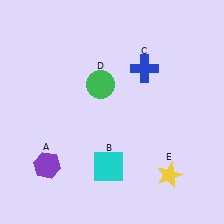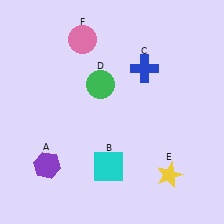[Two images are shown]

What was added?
A pink circle (F) was added in Image 2.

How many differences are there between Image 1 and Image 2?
There is 1 difference between the two images.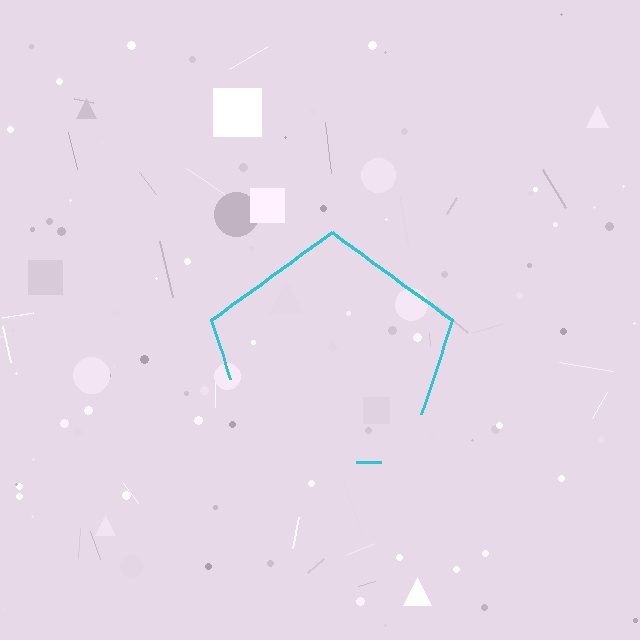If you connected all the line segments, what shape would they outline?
They would outline a pentagon.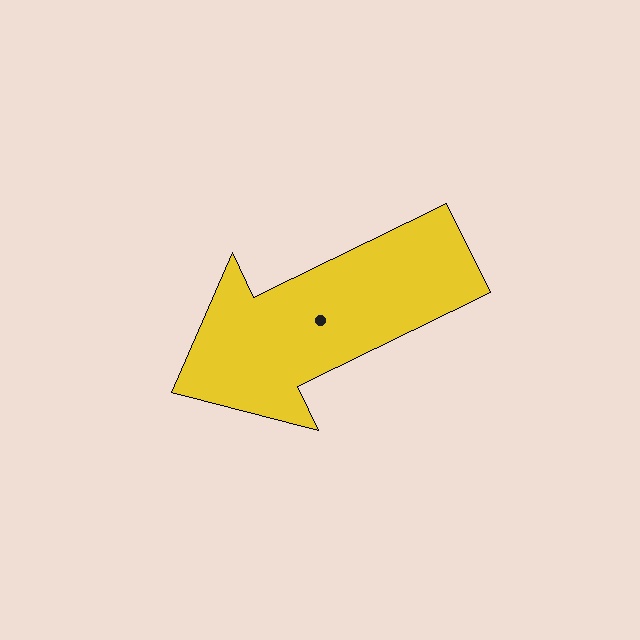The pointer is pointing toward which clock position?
Roughly 8 o'clock.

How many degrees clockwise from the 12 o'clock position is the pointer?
Approximately 244 degrees.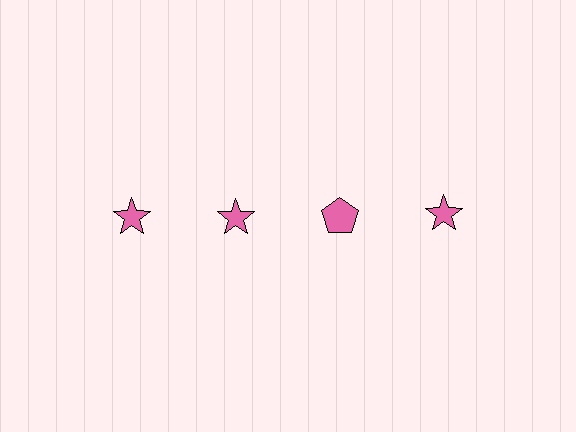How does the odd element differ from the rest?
It has a different shape: pentagon instead of star.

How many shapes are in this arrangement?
There are 4 shapes arranged in a grid pattern.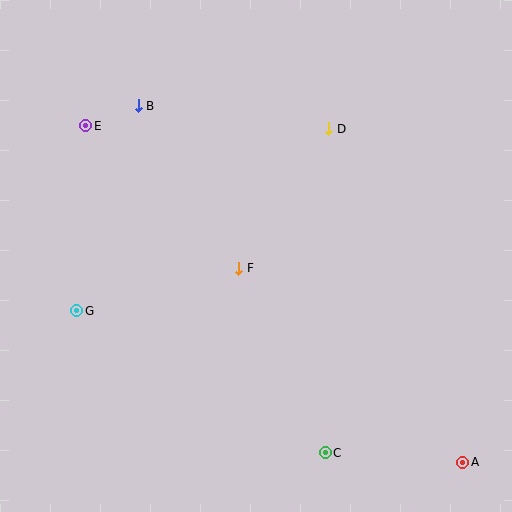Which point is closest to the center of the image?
Point F at (239, 268) is closest to the center.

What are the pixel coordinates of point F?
Point F is at (239, 268).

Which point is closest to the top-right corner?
Point D is closest to the top-right corner.